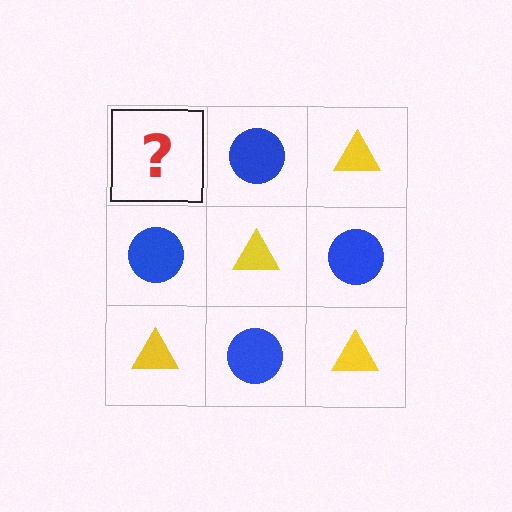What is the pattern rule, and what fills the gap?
The rule is that it alternates yellow triangle and blue circle in a checkerboard pattern. The gap should be filled with a yellow triangle.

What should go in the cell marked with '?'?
The missing cell should contain a yellow triangle.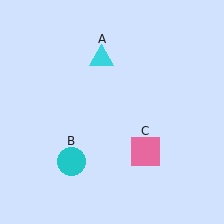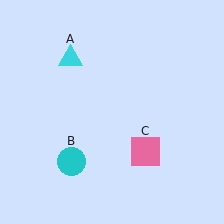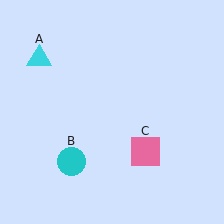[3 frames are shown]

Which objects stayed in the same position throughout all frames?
Cyan circle (object B) and pink square (object C) remained stationary.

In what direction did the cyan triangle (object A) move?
The cyan triangle (object A) moved left.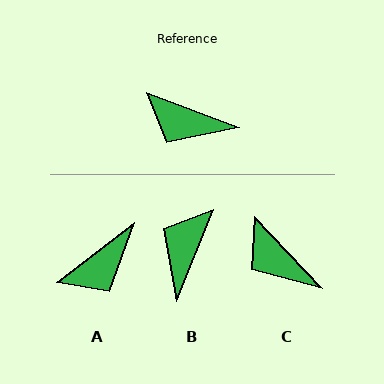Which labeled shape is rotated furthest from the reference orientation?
B, about 92 degrees away.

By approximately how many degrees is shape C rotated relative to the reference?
Approximately 26 degrees clockwise.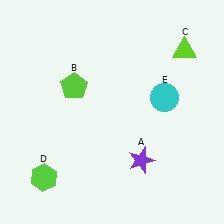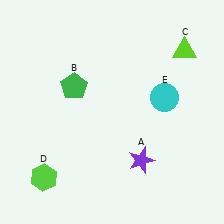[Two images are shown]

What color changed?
The pentagon (B) changed from lime in Image 1 to green in Image 2.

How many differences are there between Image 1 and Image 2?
There is 1 difference between the two images.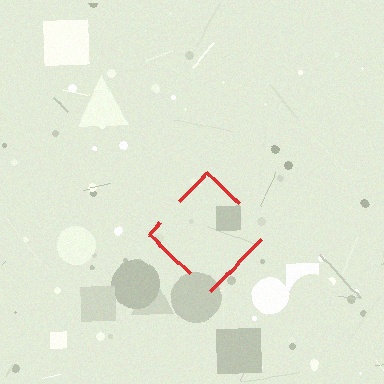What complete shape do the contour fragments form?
The contour fragments form a diamond.